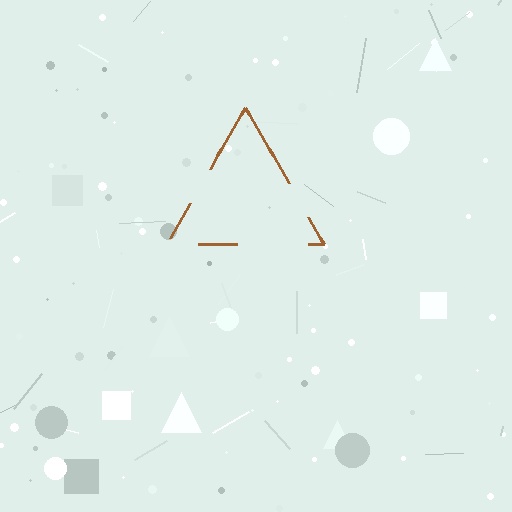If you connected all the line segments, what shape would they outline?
They would outline a triangle.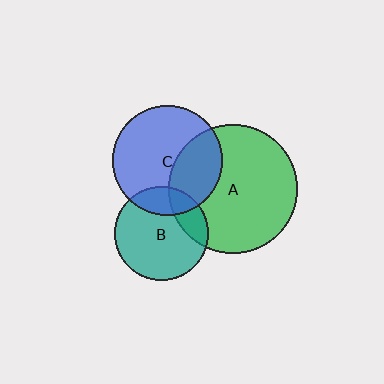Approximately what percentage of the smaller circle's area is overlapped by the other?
Approximately 35%.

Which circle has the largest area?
Circle A (green).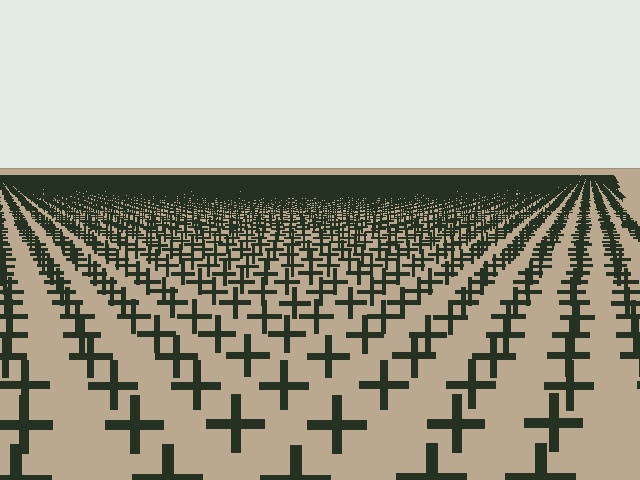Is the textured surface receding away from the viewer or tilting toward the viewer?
The surface is receding away from the viewer. Texture elements get smaller and denser toward the top.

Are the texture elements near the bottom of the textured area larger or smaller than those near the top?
Larger. Near the bottom, elements are closer to the viewer and appear at a bigger on-screen size.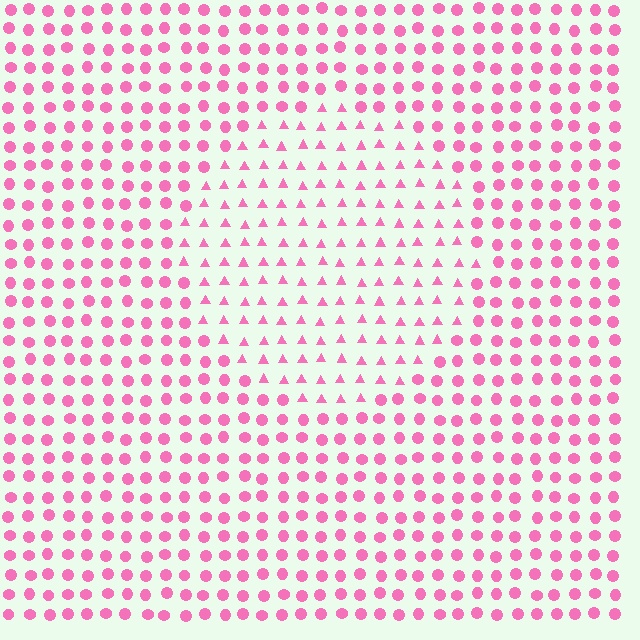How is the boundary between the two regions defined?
The boundary is defined by a change in element shape: triangles inside vs. circles outside. All elements share the same color and spacing.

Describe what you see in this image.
The image is filled with small pink elements arranged in a uniform grid. A circle-shaped region contains triangles, while the surrounding area contains circles. The boundary is defined purely by the change in element shape.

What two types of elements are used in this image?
The image uses triangles inside the circle region and circles outside it.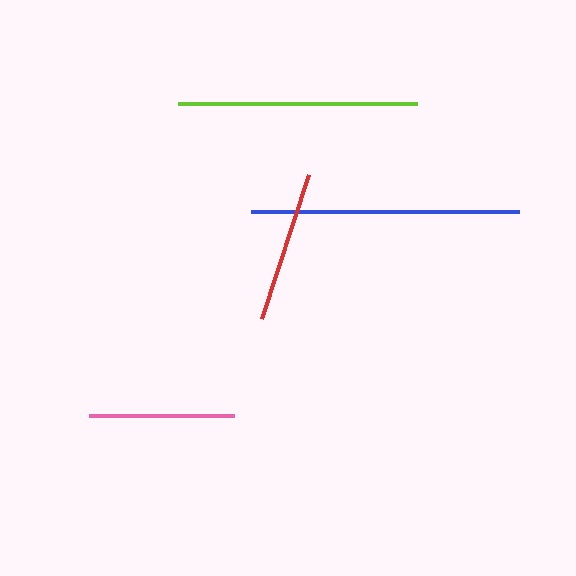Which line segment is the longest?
The blue line is the longest at approximately 268 pixels.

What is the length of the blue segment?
The blue segment is approximately 268 pixels long.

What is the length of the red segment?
The red segment is approximately 152 pixels long.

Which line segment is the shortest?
The pink line is the shortest at approximately 145 pixels.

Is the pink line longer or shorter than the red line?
The red line is longer than the pink line.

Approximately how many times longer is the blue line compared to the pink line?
The blue line is approximately 1.8 times the length of the pink line.